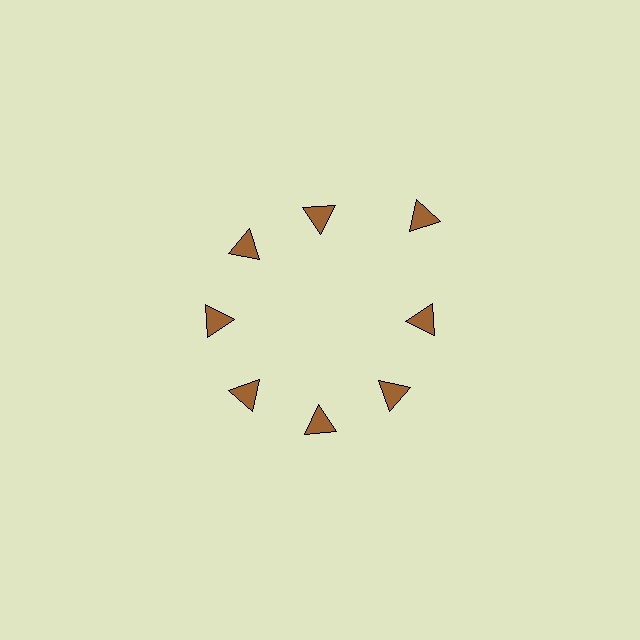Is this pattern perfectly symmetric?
No. The 8 brown triangles are arranged in a ring, but one element near the 2 o'clock position is pushed outward from the center, breaking the 8-fold rotational symmetry.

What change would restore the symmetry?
The symmetry would be restored by moving it inward, back onto the ring so that all 8 triangles sit at equal angles and equal distance from the center.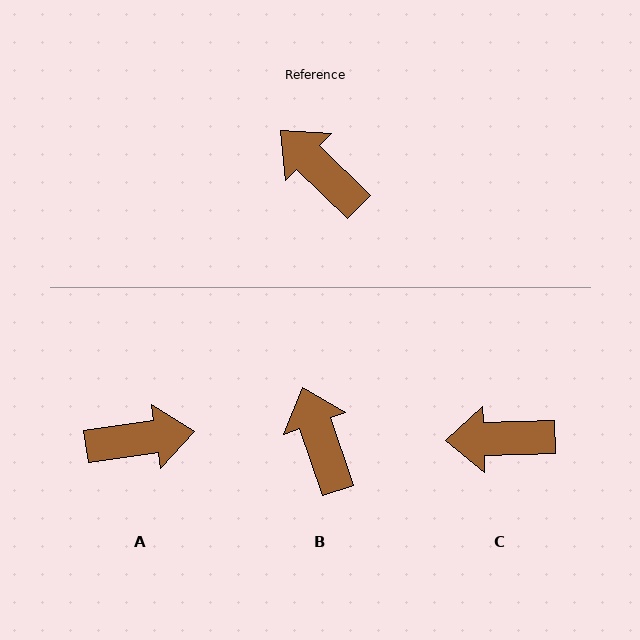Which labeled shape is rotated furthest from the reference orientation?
A, about 128 degrees away.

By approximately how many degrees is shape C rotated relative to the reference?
Approximately 46 degrees counter-clockwise.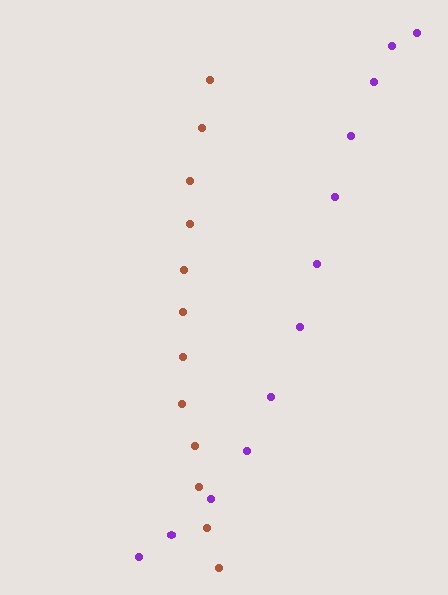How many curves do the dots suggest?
There are 2 distinct paths.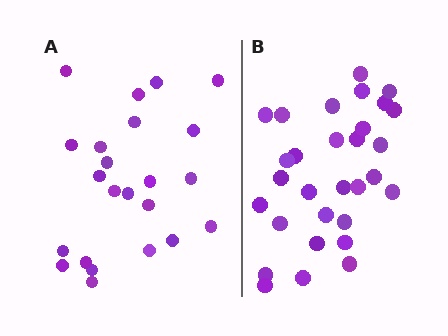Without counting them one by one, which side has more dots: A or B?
Region B (the right region) has more dots.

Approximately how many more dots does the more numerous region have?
Region B has roughly 8 or so more dots than region A.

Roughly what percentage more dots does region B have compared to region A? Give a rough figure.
About 30% more.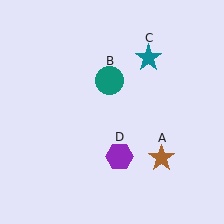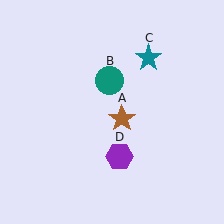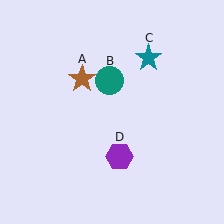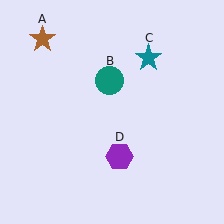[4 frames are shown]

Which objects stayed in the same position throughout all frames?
Teal circle (object B) and teal star (object C) and purple hexagon (object D) remained stationary.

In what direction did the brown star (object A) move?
The brown star (object A) moved up and to the left.